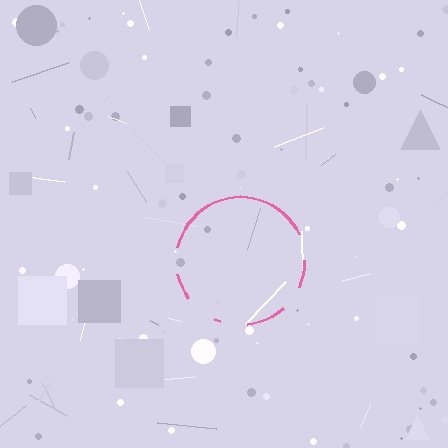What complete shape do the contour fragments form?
The contour fragments form a circle.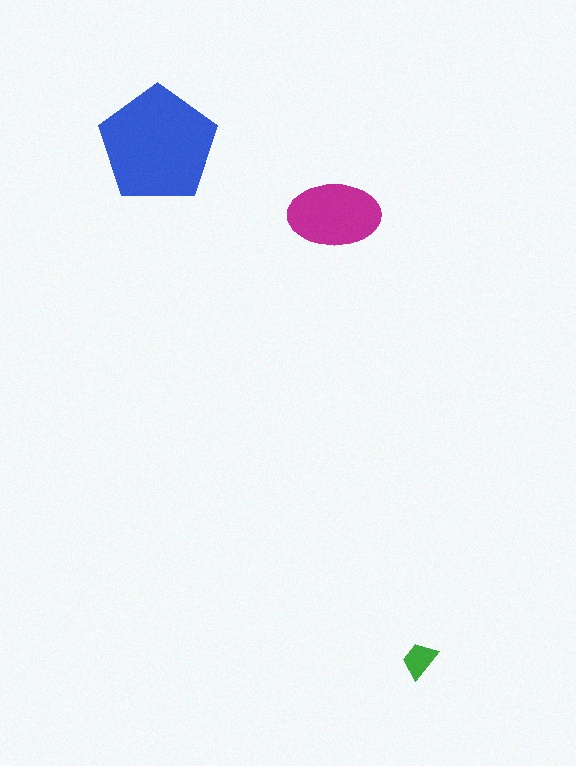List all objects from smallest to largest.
The green trapezoid, the magenta ellipse, the blue pentagon.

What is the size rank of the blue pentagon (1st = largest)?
1st.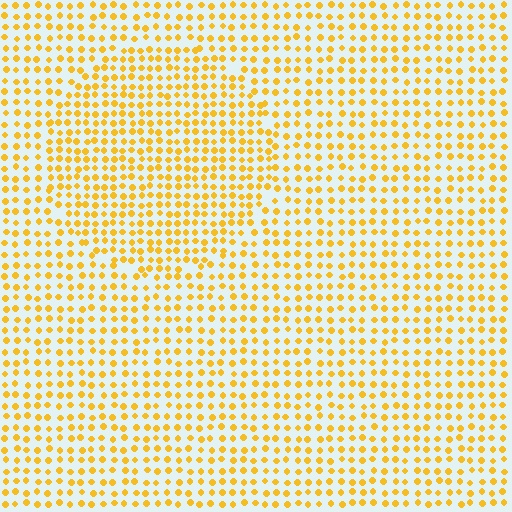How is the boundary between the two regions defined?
The boundary is defined by a change in element density (approximately 1.4x ratio). All elements are the same color, size, and shape.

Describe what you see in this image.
The image contains small yellow elements arranged at two different densities. A circle-shaped region is visible where the elements are more densely packed than the surrounding area.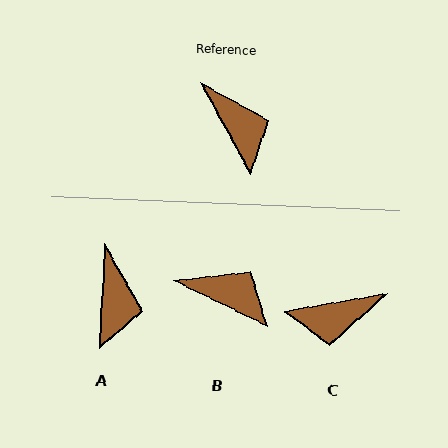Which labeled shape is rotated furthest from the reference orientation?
C, about 110 degrees away.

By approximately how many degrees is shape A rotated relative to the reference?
Approximately 32 degrees clockwise.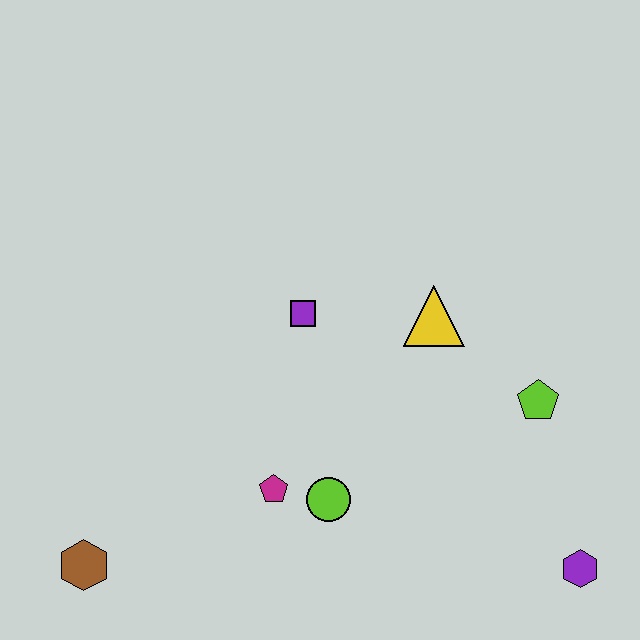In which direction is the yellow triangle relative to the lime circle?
The yellow triangle is above the lime circle.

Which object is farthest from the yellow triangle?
The brown hexagon is farthest from the yellow triangle.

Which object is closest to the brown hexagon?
The magenta pentagon is closest to the brown hexagon.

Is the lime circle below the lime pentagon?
Yes